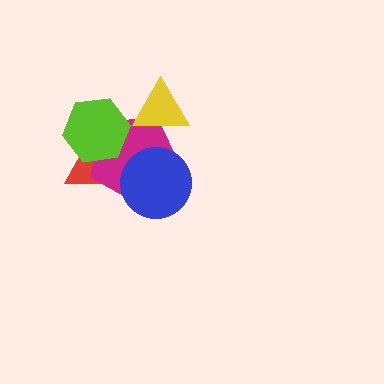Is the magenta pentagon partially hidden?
Yes, it is partially covered by another shape.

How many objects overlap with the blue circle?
1 object overlaps with the blue circle.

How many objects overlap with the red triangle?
2 objects overlap with the red triangle.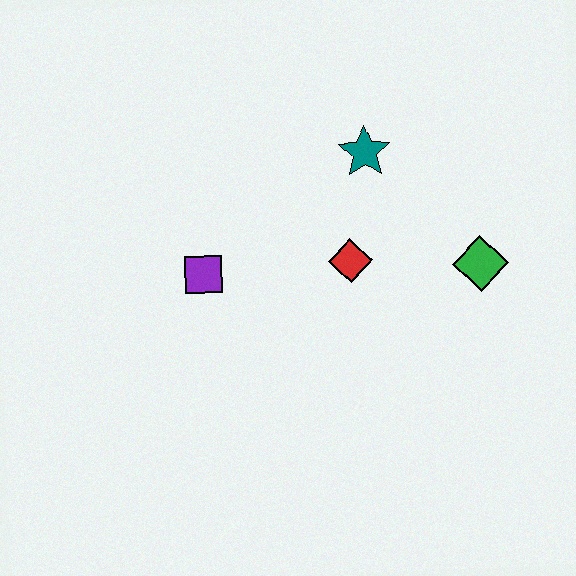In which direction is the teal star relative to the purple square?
The teal star is to the right of the purple square.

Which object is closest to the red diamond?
The teal star is closest to the red diamond.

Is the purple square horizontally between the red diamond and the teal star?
No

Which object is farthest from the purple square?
The green diamond is farthest from the purple square.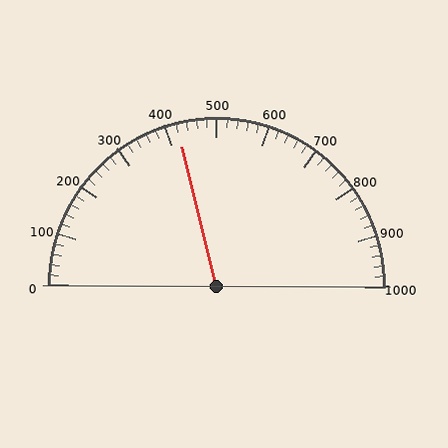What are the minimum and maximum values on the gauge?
The gauge ranges from 0 to 1000.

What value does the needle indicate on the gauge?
The needle indicates approximately 420.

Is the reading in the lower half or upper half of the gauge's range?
The reading is in the lower half of the range (0 to 1000).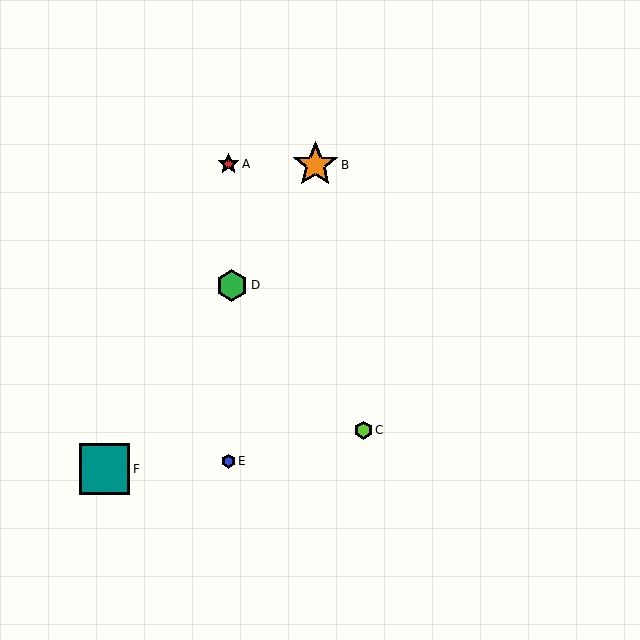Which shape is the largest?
The teal square (labeled F) is the largest.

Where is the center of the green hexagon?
The center of the green hexagon is at (232, 285).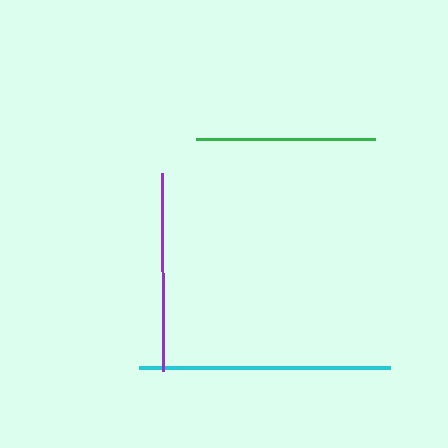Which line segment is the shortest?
The green line is the shortest at approximately 179 pixels.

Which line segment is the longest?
The cyan line is the longest at approximately 252 pixels.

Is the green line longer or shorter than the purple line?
The purple line is longer than the green line.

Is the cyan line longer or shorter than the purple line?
The cyan line is longer than the purple line.